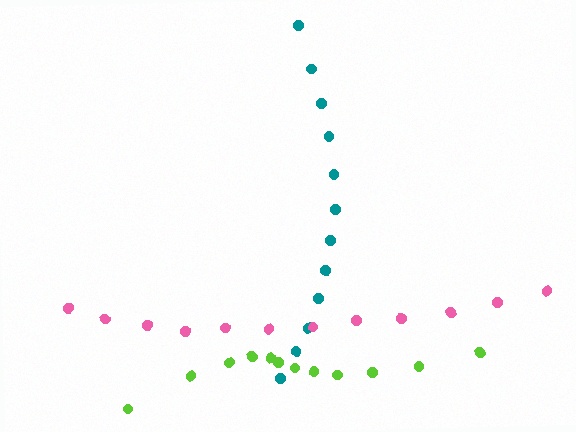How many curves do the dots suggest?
There are 3 distinct paths.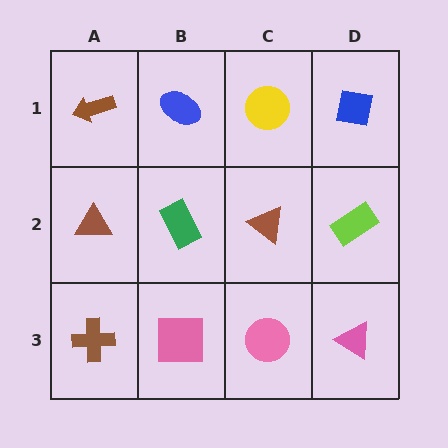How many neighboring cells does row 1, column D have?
2.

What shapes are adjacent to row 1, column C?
A brown triangle (row 2, column C), a blue ellipse (row 1, column B), a blue square (row 1, column D).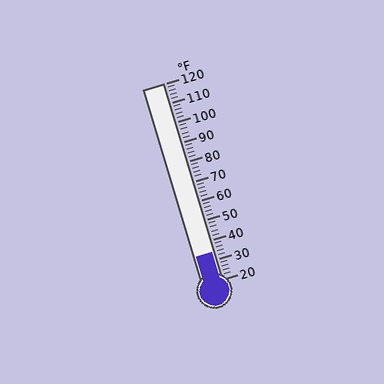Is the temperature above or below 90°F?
The temperature is below 90°F.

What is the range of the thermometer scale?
The thermometer scale ranges from 20°F to 120°F.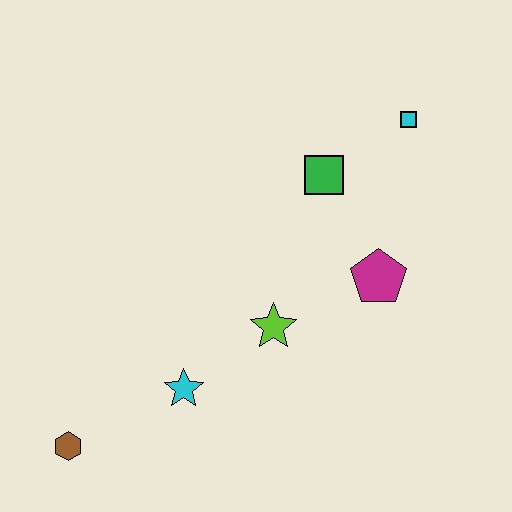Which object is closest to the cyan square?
The green square is closest to the cyan square.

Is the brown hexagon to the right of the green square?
No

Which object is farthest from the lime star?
The cyan square is farthest from the lime star.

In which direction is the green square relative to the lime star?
The green square is above the lime star.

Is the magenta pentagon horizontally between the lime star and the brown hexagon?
No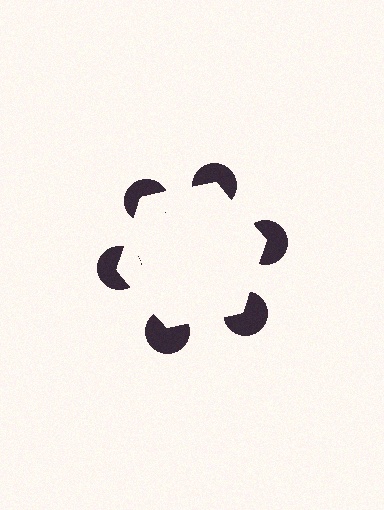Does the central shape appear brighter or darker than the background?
It typically appears slightly brighter than the background, even though no actual brightness change is drawn.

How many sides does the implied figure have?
6 sides.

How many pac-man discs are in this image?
There are 6 — one at each vertex of the illusory hexagon.